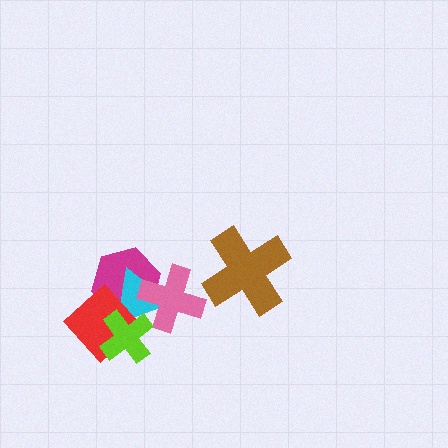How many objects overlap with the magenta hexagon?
4 objects overlap with the magenta hexagon.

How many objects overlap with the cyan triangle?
4 objects overlap with the cyan triangle.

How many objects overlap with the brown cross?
0 objects overlap with the brown cross.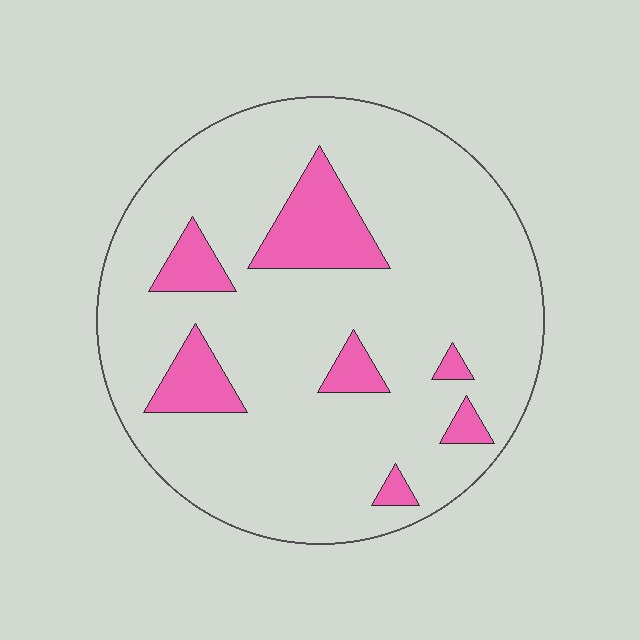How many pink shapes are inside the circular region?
7.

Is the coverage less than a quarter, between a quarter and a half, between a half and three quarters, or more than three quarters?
Less than a quarter.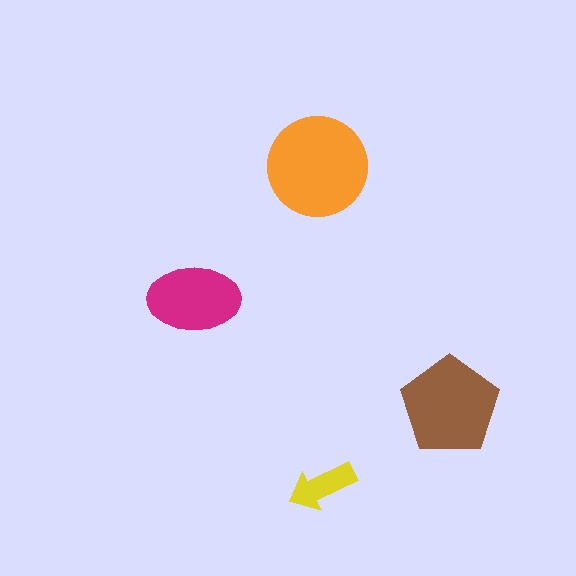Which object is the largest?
The orange circle.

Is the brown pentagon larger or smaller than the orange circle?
Smaller.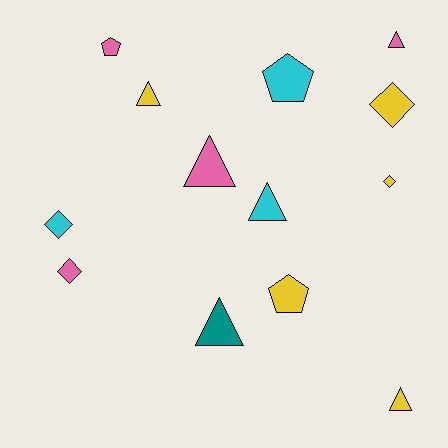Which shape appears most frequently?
Triangle, with 6 objects.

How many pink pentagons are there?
There is 1 pink pentagon.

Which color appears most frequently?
Yellow, with 5 objects.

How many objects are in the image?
There are 13 objects.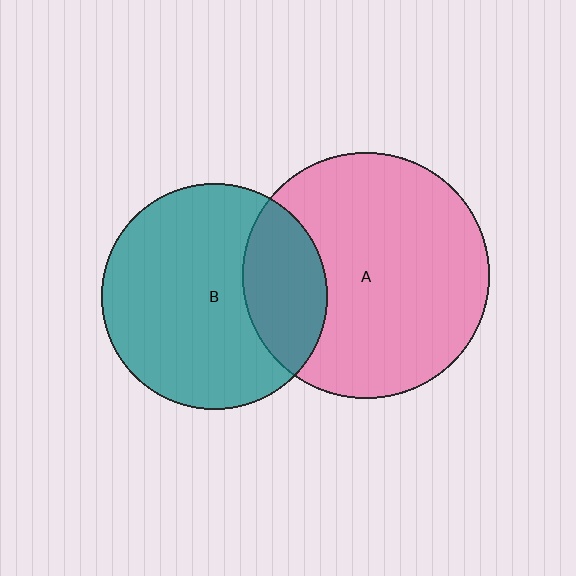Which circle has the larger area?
Circle A (pink).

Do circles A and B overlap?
Yes.